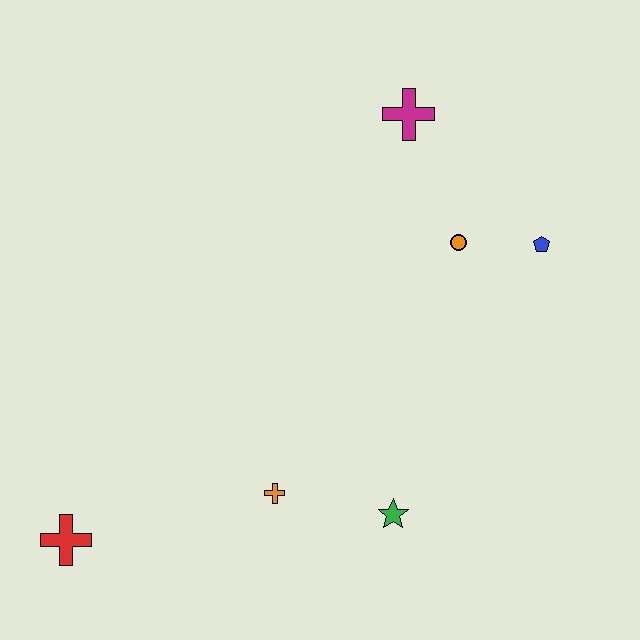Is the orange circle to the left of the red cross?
No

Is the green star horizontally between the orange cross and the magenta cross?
Yes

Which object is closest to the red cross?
The orange cross is closest to the red cross.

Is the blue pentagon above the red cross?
Yes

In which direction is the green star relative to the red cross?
The green star is to the right of the red cross.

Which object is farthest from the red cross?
The blue pentagon is farthest from the red cross.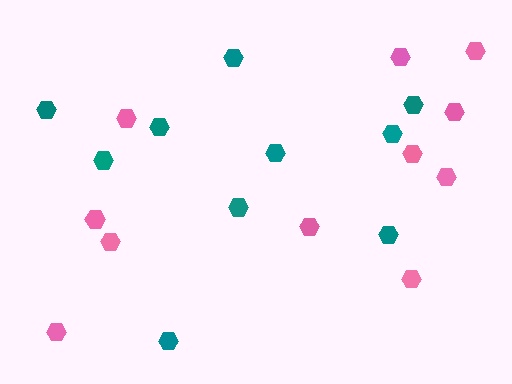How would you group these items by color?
There are 2 groups: one group of teal hexagons (10) and one group of pink hexagons (11).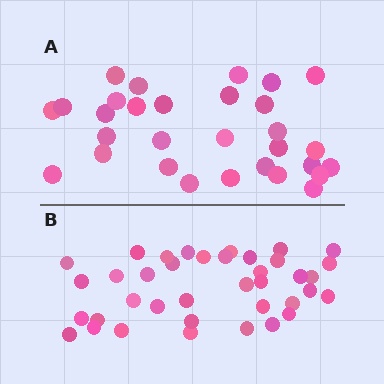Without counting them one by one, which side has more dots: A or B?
Region B (the bottom region) has more dots.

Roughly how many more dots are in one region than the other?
Region B has roughly 8 or so more dots than region A.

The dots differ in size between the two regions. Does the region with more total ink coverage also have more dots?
No. Region A has more total ink coverage because its dots are larger, but region B actually contains more individual dots. Total area can be misleading — the number of items is what matters here.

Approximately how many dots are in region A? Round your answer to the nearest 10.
About 30 dots.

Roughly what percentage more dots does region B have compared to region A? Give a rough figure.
About 25% more.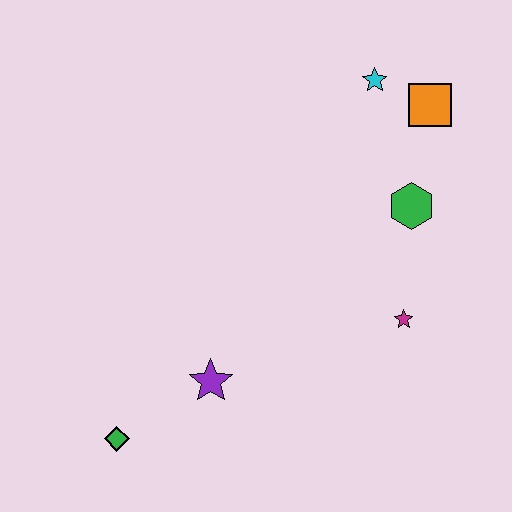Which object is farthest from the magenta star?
The green diamond is farthest from the magenta star.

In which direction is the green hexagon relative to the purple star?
The green hexagon is to the right of the purple star.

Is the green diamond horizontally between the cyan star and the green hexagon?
No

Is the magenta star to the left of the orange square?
Yes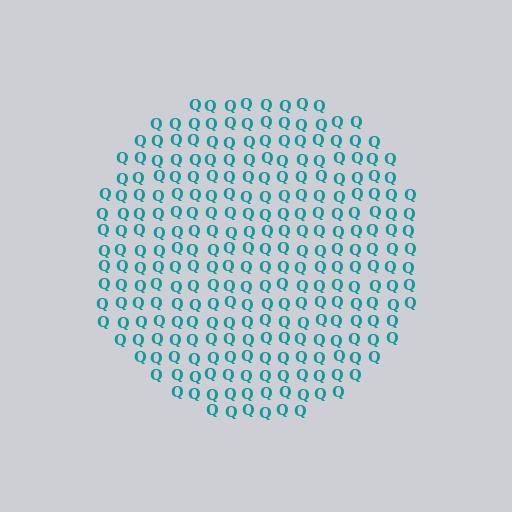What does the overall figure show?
The overall figure shows a circle.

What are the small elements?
The small elements are letter Q's.